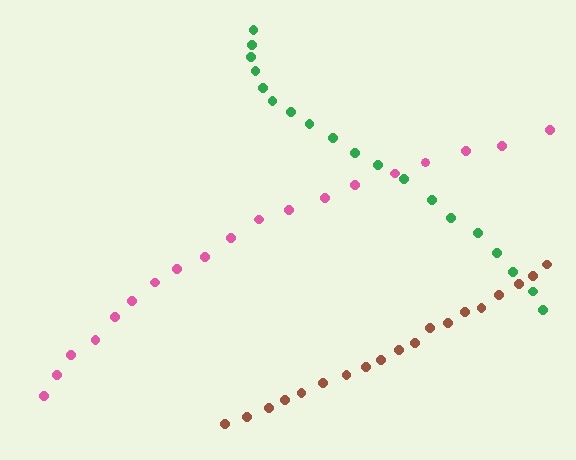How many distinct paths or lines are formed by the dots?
There are 3 distinct paths.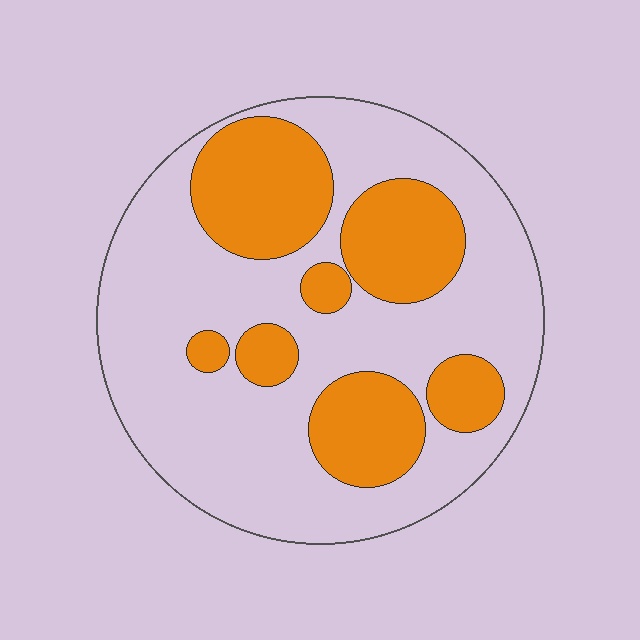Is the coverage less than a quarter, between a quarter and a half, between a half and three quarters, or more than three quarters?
Between a quarter and a half.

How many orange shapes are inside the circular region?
7.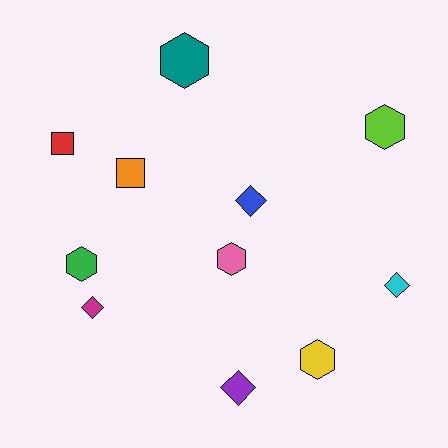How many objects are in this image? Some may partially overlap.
There are 11 objects.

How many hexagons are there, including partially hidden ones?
There are 5 hexagons.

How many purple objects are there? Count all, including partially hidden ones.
There is 1 purple object.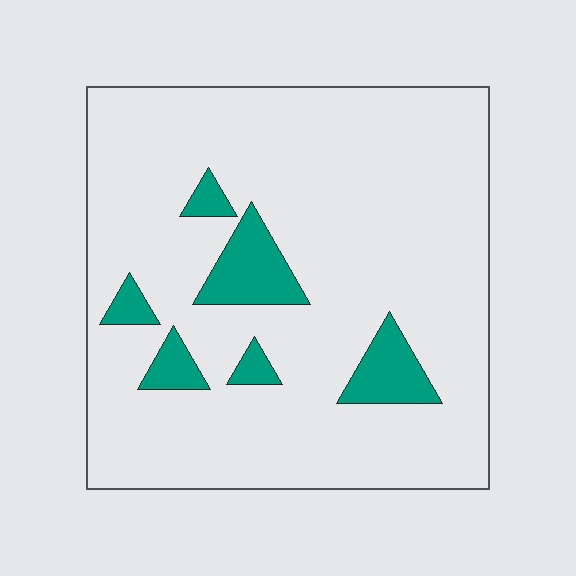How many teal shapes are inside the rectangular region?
6.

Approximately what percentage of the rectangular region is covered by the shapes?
Approximately 10%.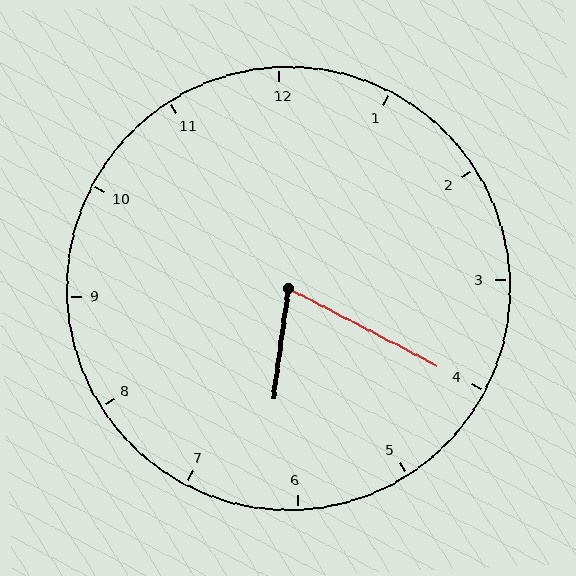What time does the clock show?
6:20.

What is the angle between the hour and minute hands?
Approximately 70 degrees.